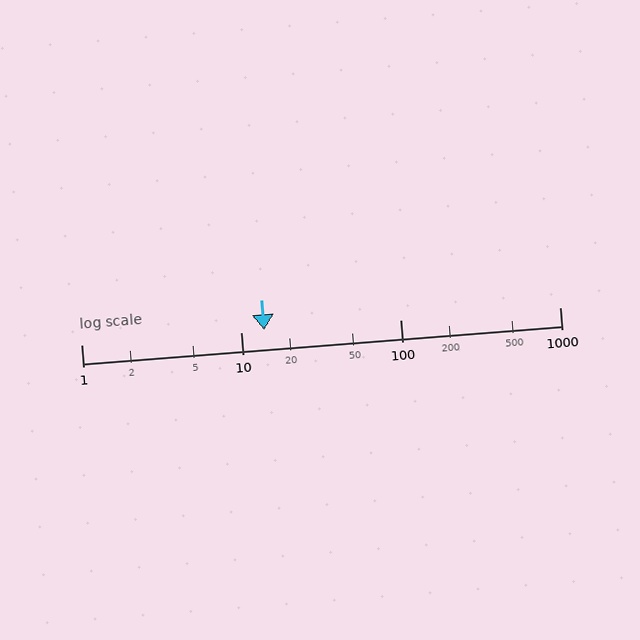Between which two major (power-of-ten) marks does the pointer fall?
The pointer is between 10 and 100.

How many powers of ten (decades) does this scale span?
The scale spans 3 decades, from 1 to 1000.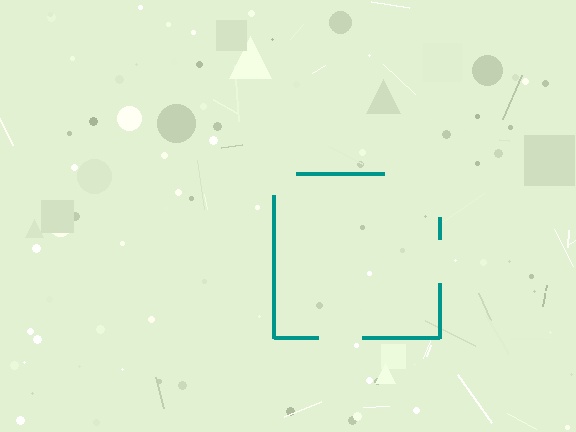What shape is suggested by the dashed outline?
The dashed outline suggests a square.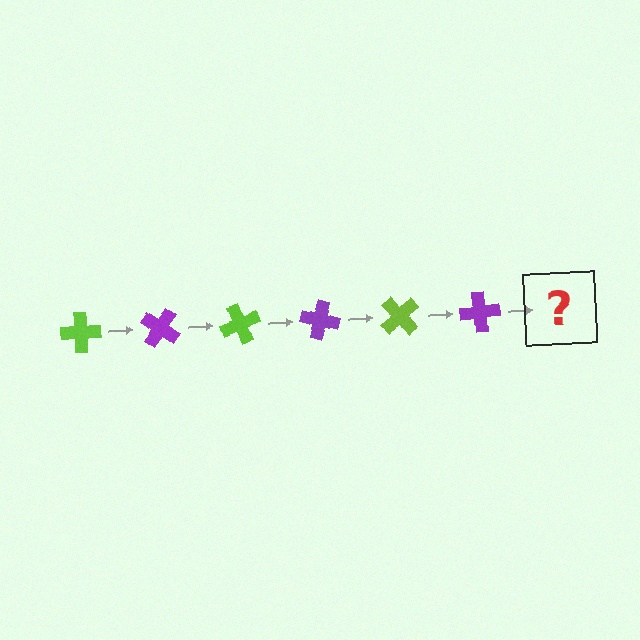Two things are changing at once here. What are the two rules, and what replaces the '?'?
The two rules are that it rotates 35 degrees each step and the color cycles through lime and purple. The '?' should be a lime cross, rotated 210 degrees from the start.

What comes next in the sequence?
The next element should be a lime cross, rotated 210 degrees from the start.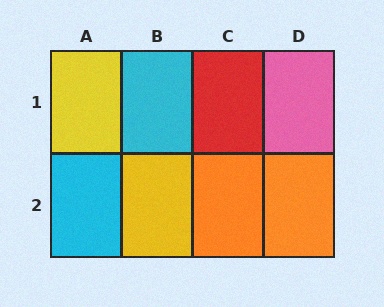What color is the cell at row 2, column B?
Yellow.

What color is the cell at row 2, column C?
Orange.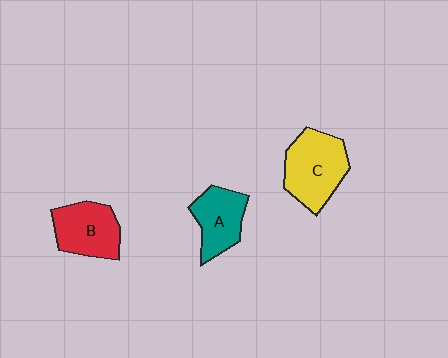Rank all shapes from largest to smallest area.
From largest to smallest: C (yellow), B (red), A (teal).